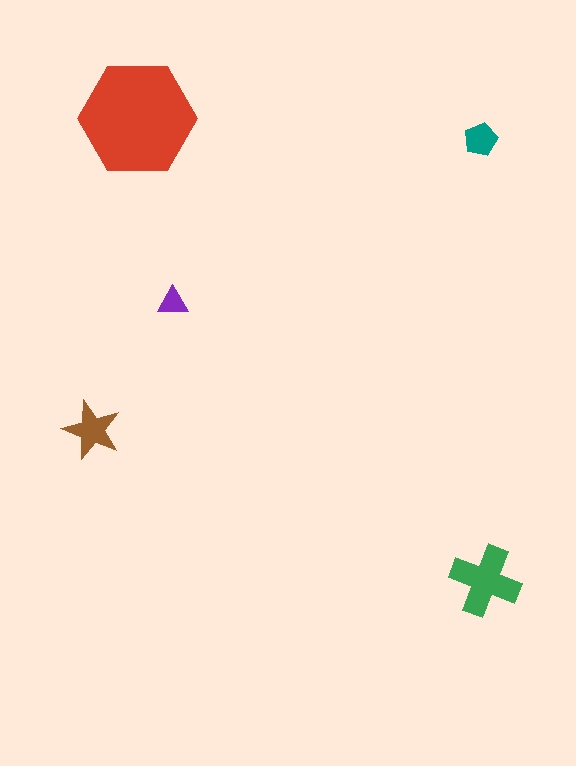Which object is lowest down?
The green cross is bottommost.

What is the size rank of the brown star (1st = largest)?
3rd.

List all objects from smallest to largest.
The purple triangle, the teal pentagon, the brown star, the green cross, the red hexagon.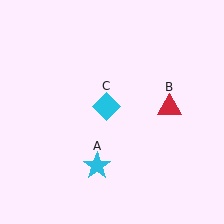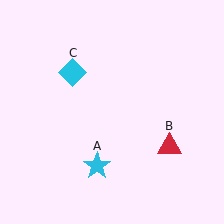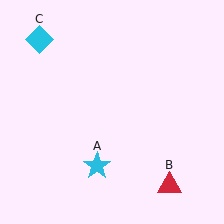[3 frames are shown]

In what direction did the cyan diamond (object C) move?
The cyan diamond (object C) moved up and to the left.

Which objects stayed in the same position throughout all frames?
Cyan star (object A) remained stationary.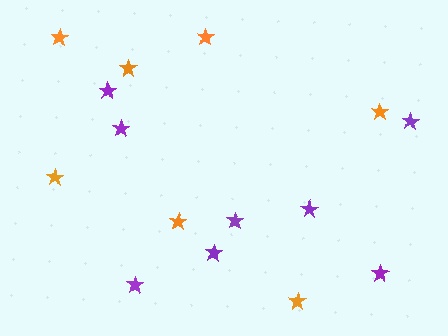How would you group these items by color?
There are 2 groups: one group of orange stars (7) and one group of purple stars (8).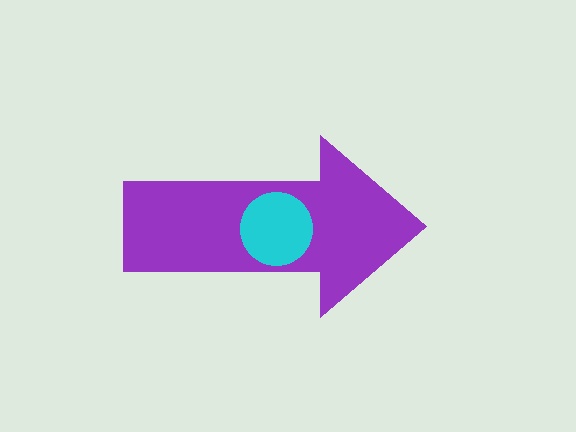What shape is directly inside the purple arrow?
The cyan circle.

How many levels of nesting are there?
2.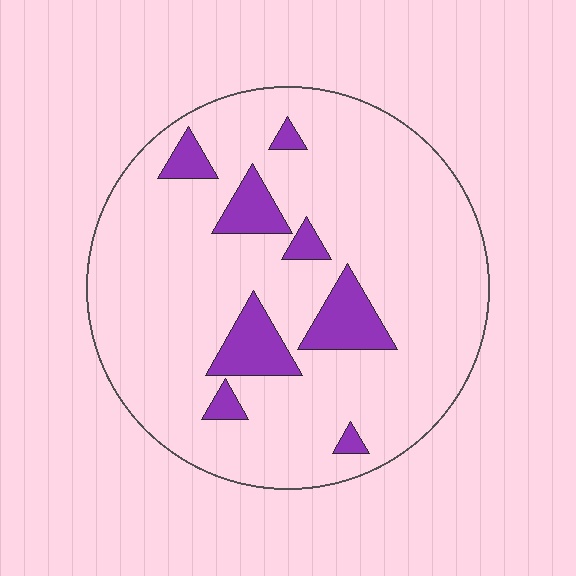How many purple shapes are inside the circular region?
8.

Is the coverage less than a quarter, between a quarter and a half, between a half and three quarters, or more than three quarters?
Less than a quarter.